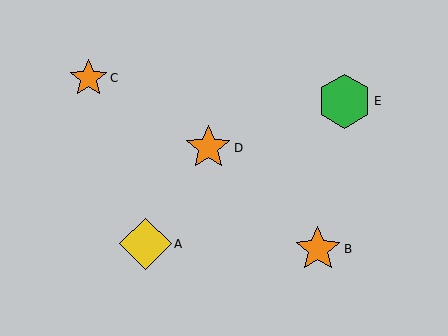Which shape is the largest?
The green hexagon (labeled E) is the largest.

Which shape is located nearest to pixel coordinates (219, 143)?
The orange star (labeled D) at (208, 148) is nearest to that location.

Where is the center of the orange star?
The center of the orange star is at (318, 249).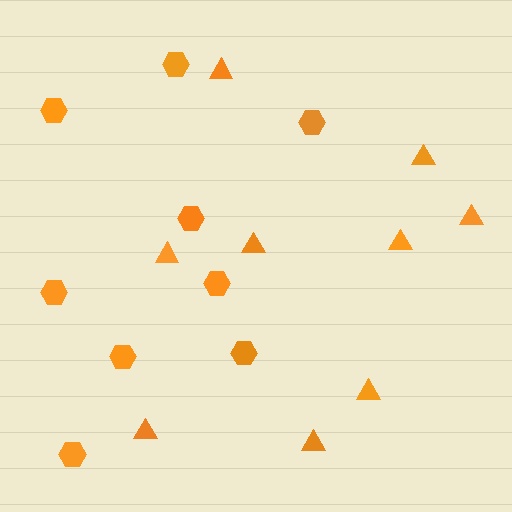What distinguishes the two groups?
There are 2 groups: one group of hexagons (9) and one group of triangles (9).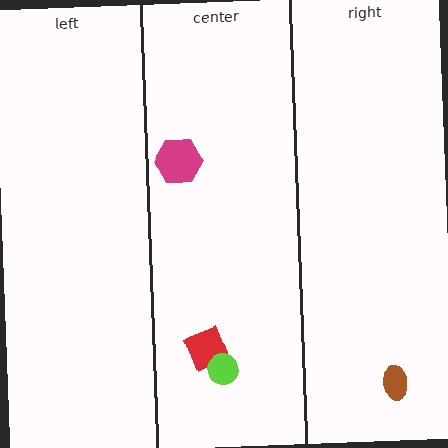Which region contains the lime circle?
The center region.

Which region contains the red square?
The center region.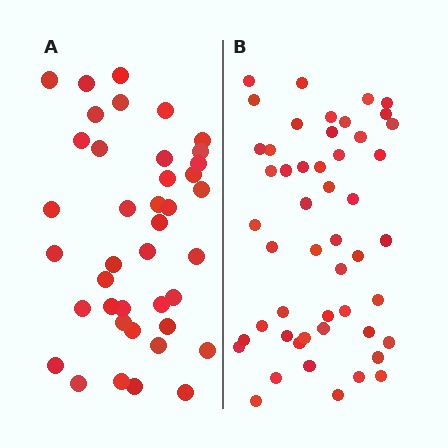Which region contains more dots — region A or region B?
Region B (the right region) has more dots.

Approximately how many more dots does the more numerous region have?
Region B has roughly 10 or so more dots than region A.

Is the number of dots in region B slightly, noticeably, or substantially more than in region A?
Region B has noticeably more, but not dramatically so. The ratio is roughly 1.2 to 1.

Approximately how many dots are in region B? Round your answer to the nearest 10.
About 50 dots.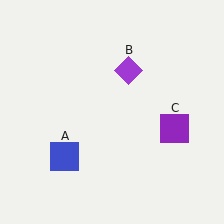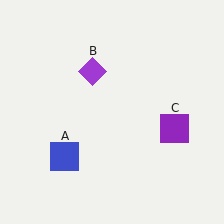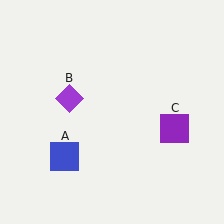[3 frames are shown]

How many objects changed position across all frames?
1 object changed position: purple diamond (object B).